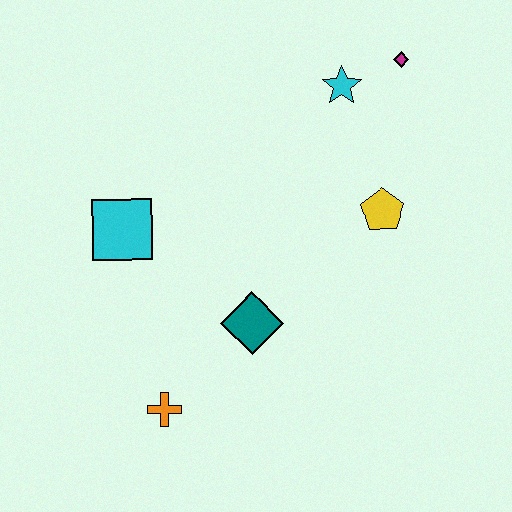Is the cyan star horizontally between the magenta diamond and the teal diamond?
Yes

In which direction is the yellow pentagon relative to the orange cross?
The yellow pentagon is to the right of the orange cross.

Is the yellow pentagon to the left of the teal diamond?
No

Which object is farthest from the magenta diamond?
The orange cross is farthest from the magenta diamond.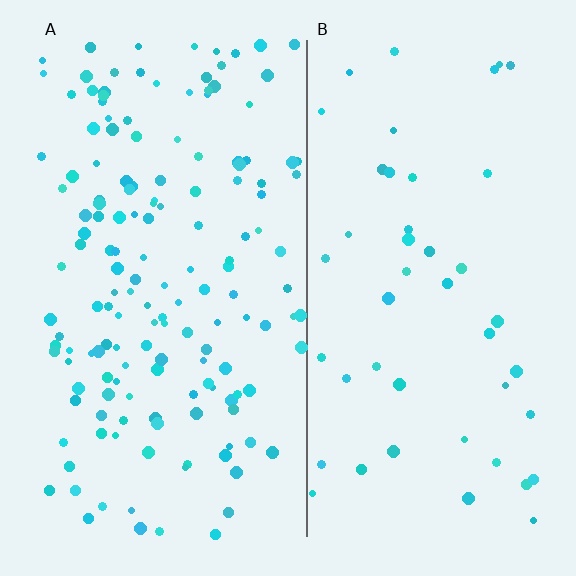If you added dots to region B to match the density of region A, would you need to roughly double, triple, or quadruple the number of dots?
Approximately triple.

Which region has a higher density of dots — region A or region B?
A (the left).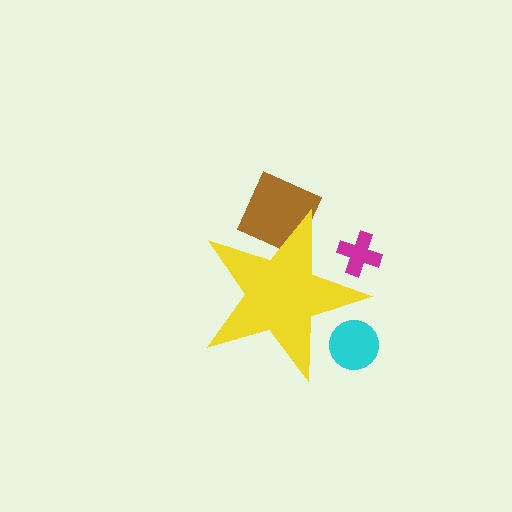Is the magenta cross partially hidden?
Yes, the magenta cross is partially hidden behind the yellow star.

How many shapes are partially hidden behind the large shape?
3 shapes are partially hidden.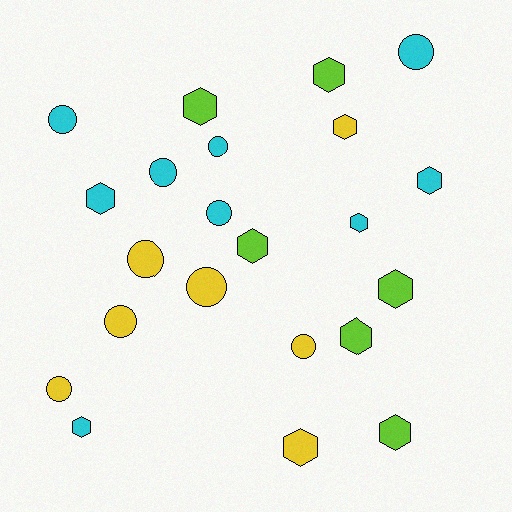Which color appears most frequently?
Cyan, with 9 objects.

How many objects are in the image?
There are 22 objects.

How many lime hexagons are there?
There are 6 lime hexagons.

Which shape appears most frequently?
Hexagon, with 12 objects.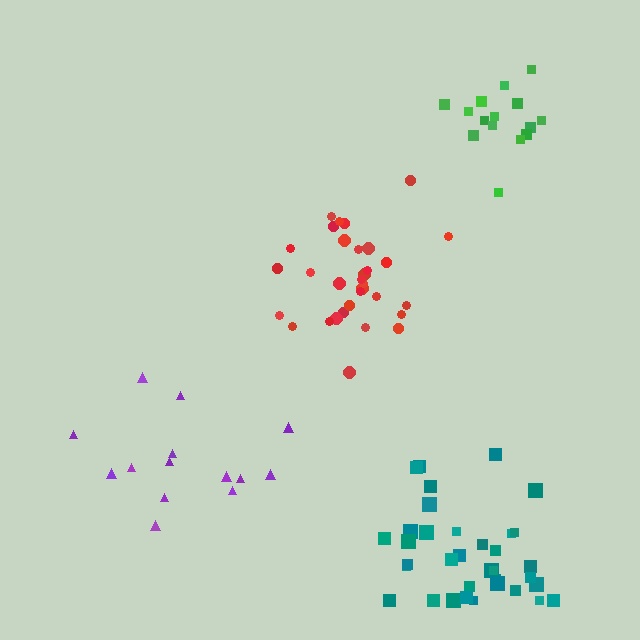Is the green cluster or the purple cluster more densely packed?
Green.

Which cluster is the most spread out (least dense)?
Purple.